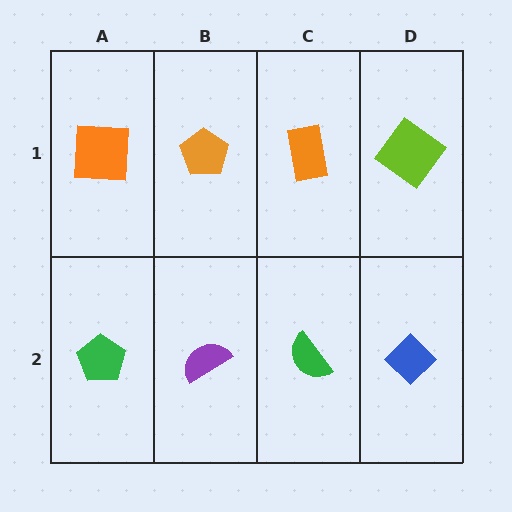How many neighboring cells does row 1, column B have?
3.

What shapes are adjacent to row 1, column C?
A green semicircle (row 2, column C), an orange pentagon (row 1, column B), a lime diamond (row 1, column D).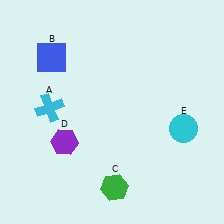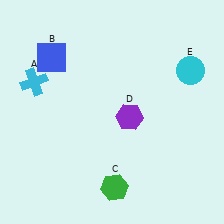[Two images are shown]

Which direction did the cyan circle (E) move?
The cyan circle (E) moved up.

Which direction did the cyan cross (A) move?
The cyan cross (A) moved up.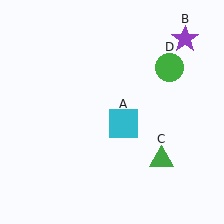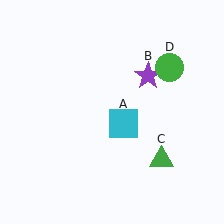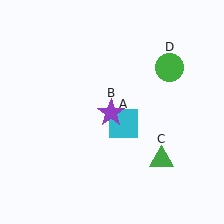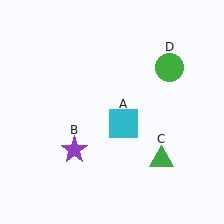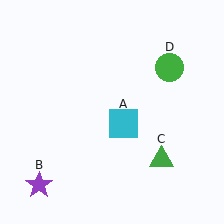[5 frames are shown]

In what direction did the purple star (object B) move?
The purple star (object B) moved down and to the left.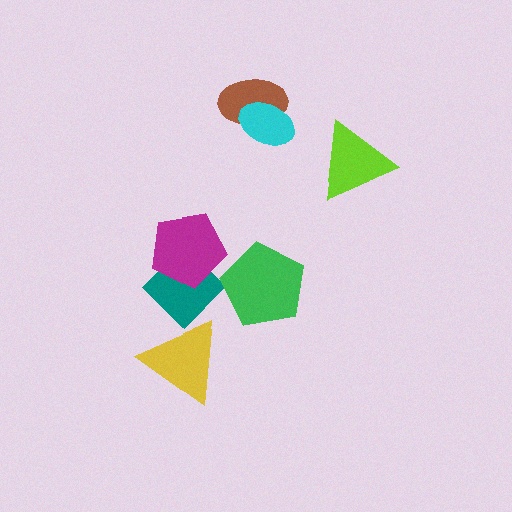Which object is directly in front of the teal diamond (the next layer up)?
The magenta pentagon is directly in front of the teal diamond.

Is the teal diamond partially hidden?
Yes, it is partially covered by another shape.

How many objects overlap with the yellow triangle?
1 object overlaps with the yellow triangle.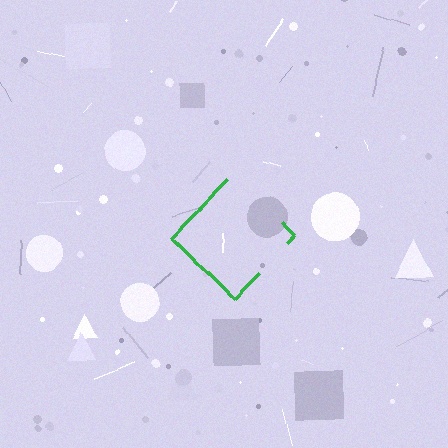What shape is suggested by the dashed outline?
The dashed outline suggests a diamond.